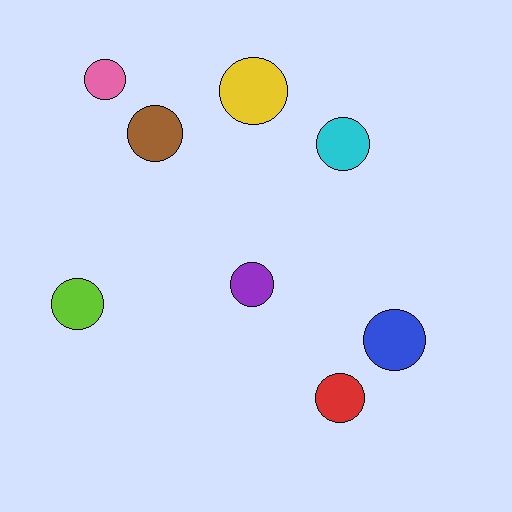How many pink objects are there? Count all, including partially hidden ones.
There is 1 pink object.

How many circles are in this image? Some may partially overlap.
There are 8 circles.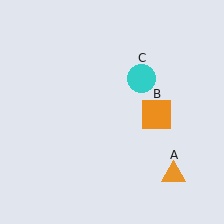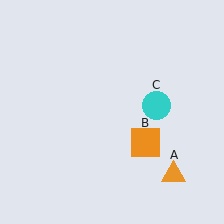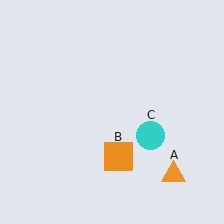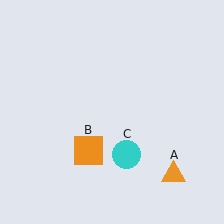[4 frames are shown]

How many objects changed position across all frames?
2 objects changed position: orange square (object B), cyan circle (object C).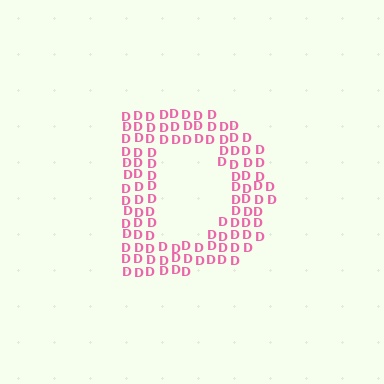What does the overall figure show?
The overall figure shows the letter D.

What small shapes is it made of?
It is made of small letter D's.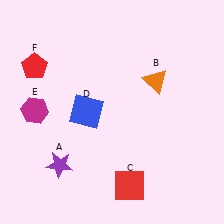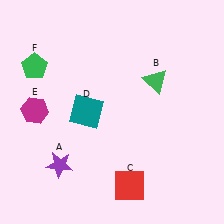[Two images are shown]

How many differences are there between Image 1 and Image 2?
There are 3 differences between the two images.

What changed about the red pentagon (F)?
In Image 1, F is red. In Image 2, it changed to green.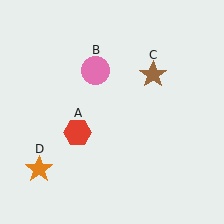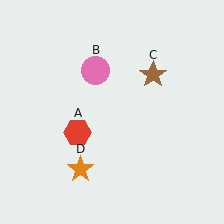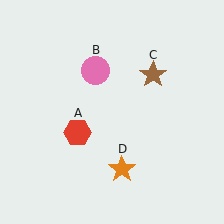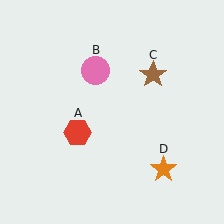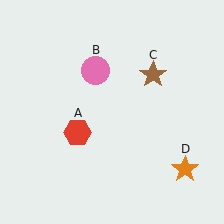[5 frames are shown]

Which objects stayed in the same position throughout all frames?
Red hexagon (object A) and pink circle (object B) and brown star (object C) remained stationary.